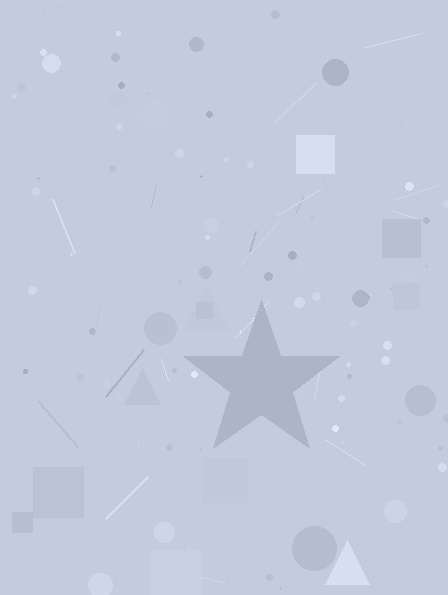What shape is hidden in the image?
A star is hidden in the image.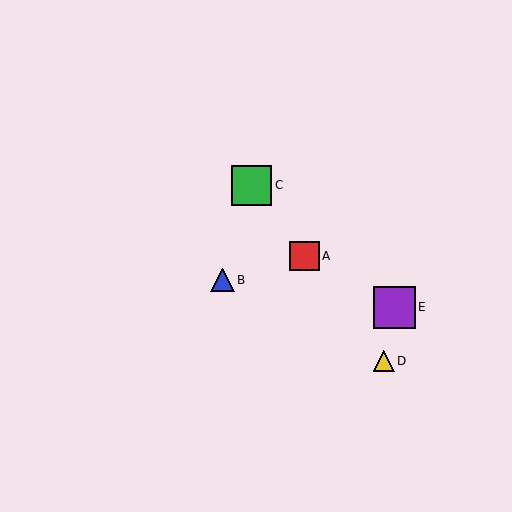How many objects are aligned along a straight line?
3 objects (A, C, D) are aligned along a straight line.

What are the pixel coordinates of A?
Object A is at (305, 256).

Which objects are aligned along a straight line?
Objects A, C, D are aligned along a straight line.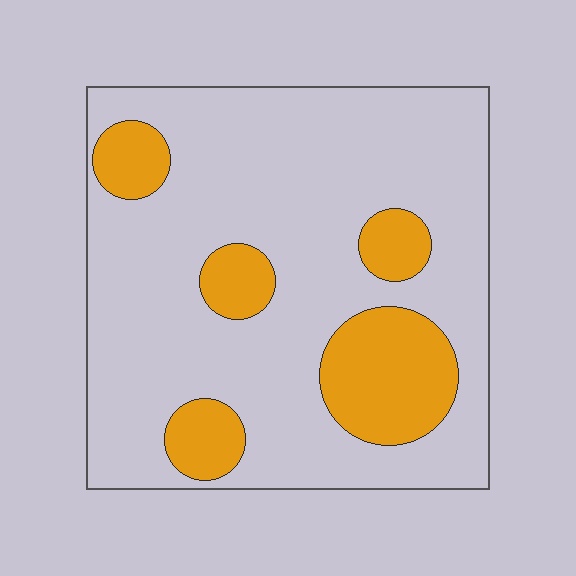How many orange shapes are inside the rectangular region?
5.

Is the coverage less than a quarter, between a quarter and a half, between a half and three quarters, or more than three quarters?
Less than a quarter.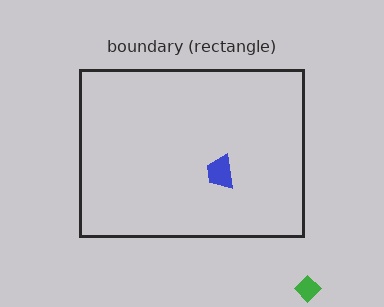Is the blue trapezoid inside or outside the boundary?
Inside.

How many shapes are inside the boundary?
1 inside, 1 outside.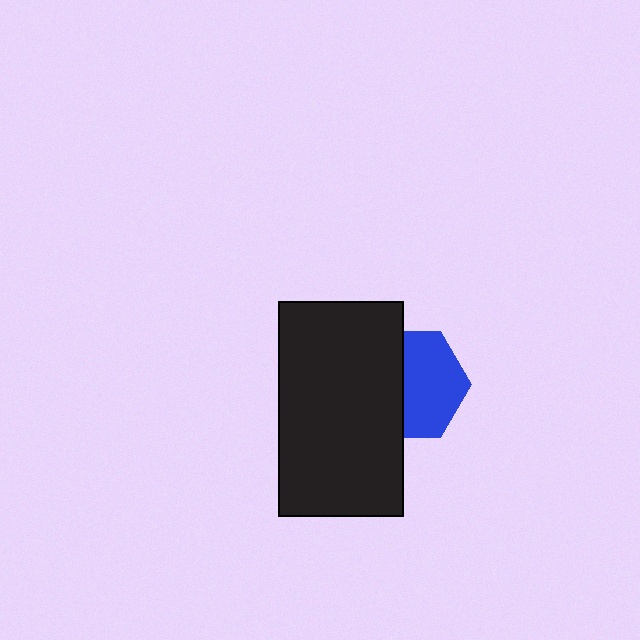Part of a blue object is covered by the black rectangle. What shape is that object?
It is a hexagon.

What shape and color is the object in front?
The object in front is a black rectangle.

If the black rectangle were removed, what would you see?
You would see the complete blue hexagon.